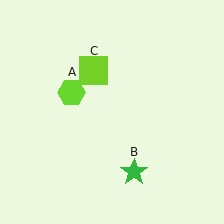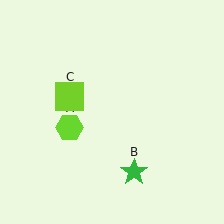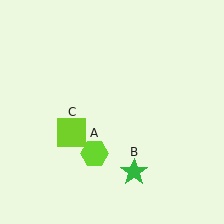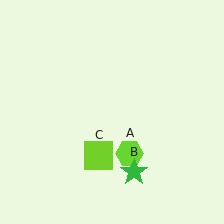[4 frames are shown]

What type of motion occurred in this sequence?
The lime hexagon (object A), lime square (object C) rotated counterclockwise around the center of the scene.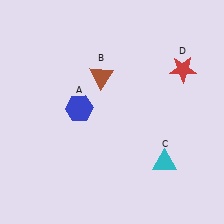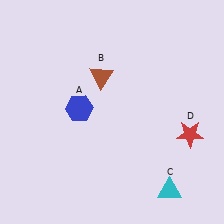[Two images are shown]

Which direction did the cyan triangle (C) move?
The cyan triangle (C) moved down.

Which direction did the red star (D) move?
The red star (D) moved down.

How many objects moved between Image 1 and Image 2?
2 objects moved between the two images.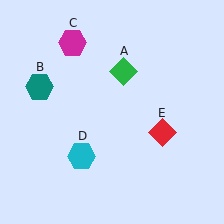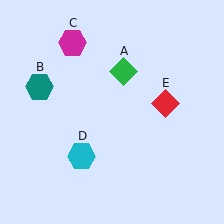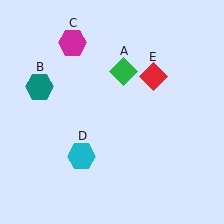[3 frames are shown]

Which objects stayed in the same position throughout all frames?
Green diamond (object A) and teal hexagon (object B) and magenta hexagon (object C) and cyan hexagon (object D) remained stationary.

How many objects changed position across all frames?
1 object changed position: red diamond (object E).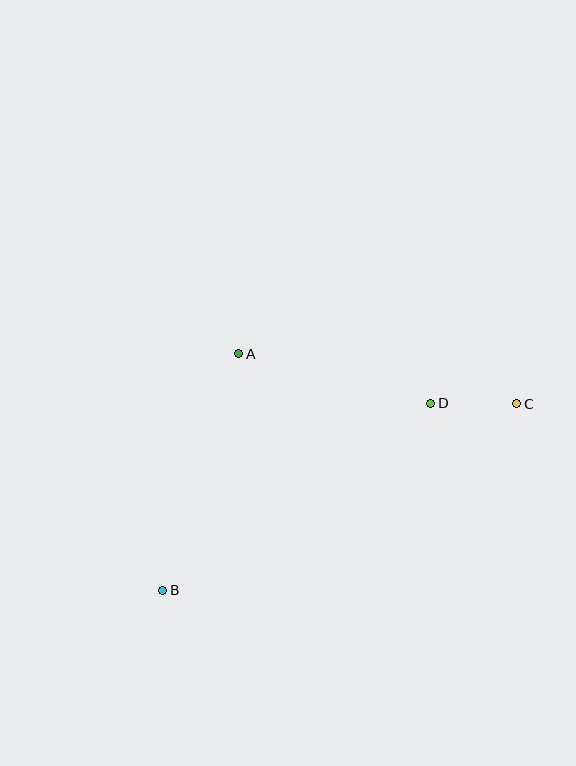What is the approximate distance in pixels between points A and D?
The distance between A and D is approximately 199 pixels.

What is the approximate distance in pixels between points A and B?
The distance between A and B is approximately 249 pixels.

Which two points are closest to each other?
Points C and D are closest to each other.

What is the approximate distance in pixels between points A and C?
The distance between A and C is approximately 283 pixels.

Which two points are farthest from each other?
Points B and C are farthest from each other.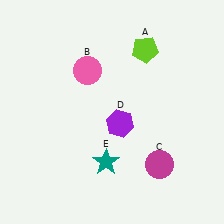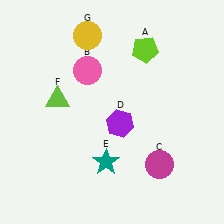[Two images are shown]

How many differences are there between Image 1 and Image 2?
There are 2 differences between the two images.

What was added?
A lime triangle (F), a yellow circle (G) were added in Image 2.